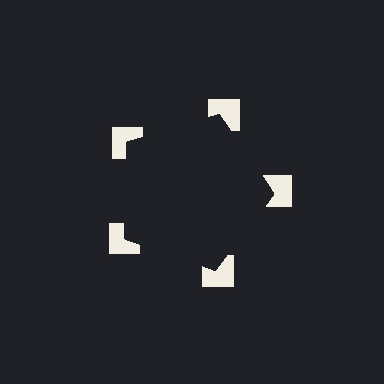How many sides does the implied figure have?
5 sides.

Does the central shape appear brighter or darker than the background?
It typically appears slightly darker than the background, even though no actual brightness change is drawn.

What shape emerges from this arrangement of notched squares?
An illusory pentagon — its edges are inferred from the aligned wedge cuts in the notched squares, not physically drawn.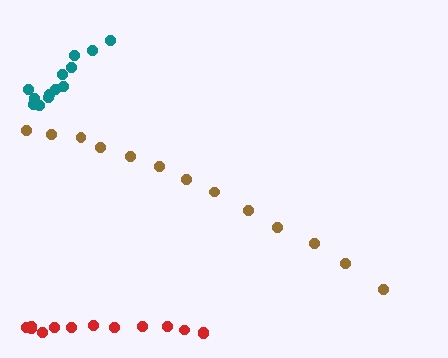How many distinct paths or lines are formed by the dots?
There are 3 distinct paths.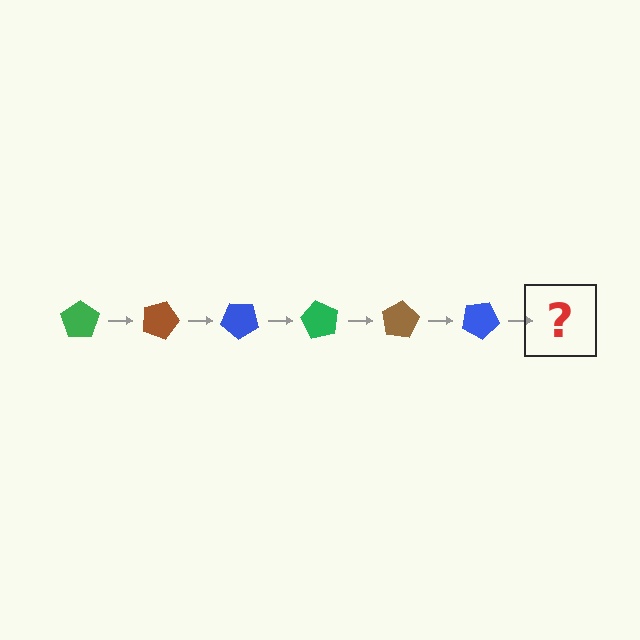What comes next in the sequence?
The next element should be a green pentagon, rotated 120 degrees from the start.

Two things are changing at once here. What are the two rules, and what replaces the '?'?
The two rules are that it rotates 20 degrees each step and the color cycles through green, brown, and blue. The '?' should be a green pentagon, rotated 120 degrees from the start.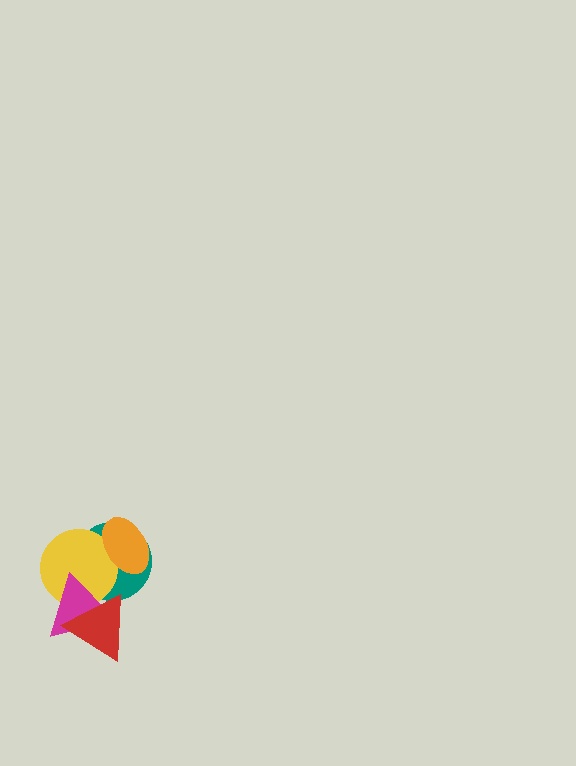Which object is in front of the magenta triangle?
The red triangle is in front of the magenta triangle.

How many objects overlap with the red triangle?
3 objects overlap with the red triangle.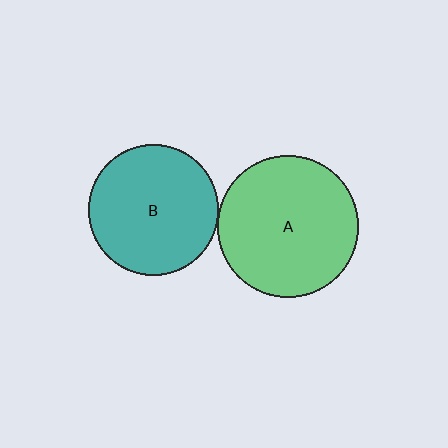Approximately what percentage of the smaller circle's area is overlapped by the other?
Approximately 5%.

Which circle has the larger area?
Circle A (green).